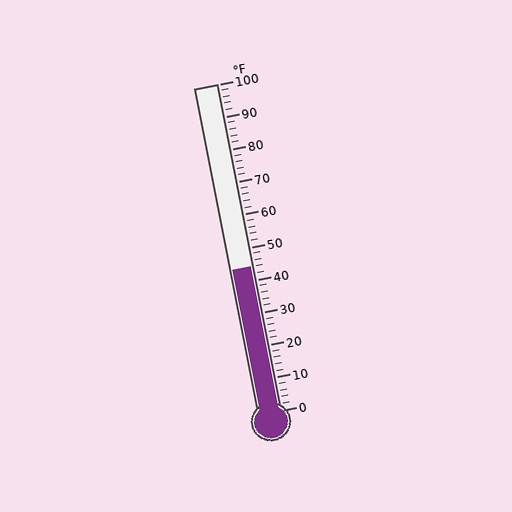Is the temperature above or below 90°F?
The temperature is below 90°F.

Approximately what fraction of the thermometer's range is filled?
The thermometer is filled to approximately 45% of its range.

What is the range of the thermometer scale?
The thermometer scale ranges from 0°F to 100°F.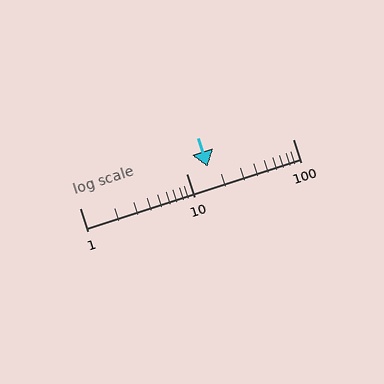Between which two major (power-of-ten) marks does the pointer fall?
The pointer is between 10 and 100.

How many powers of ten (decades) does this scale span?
The scale spans 2 decades, from 1 to 100.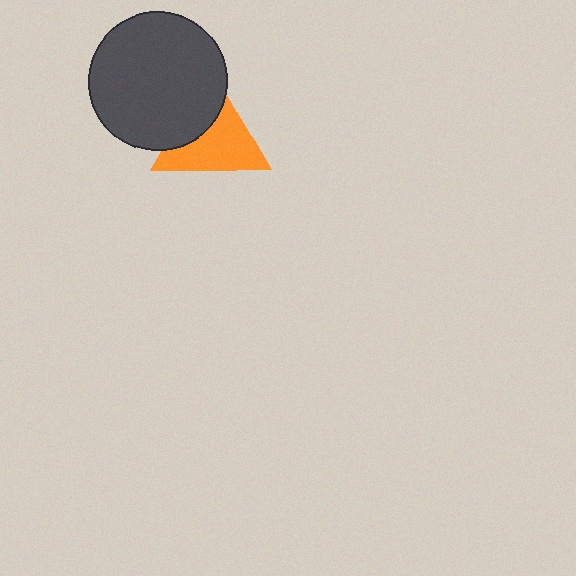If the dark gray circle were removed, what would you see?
You would see the complete orange triangle.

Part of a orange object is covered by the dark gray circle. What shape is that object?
It is a triangle.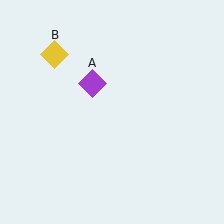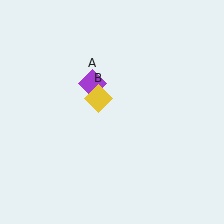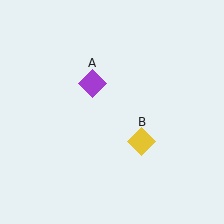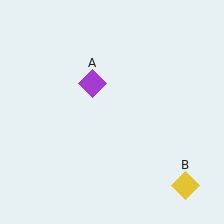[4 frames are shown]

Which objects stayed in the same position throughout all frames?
Purple diamond (object A) remained stationary.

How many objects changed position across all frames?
1 object changed position: yellow diamond (object B).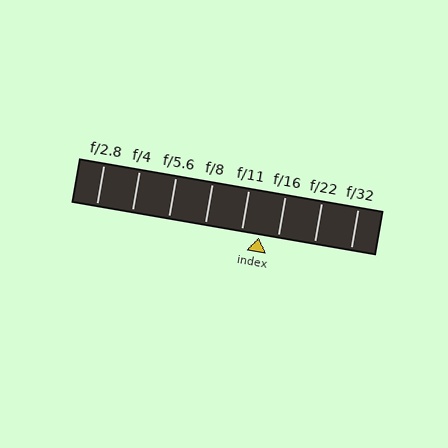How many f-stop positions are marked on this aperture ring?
There are 8 f-stop positions marked.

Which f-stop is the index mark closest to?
The index mark is closest to f/11.